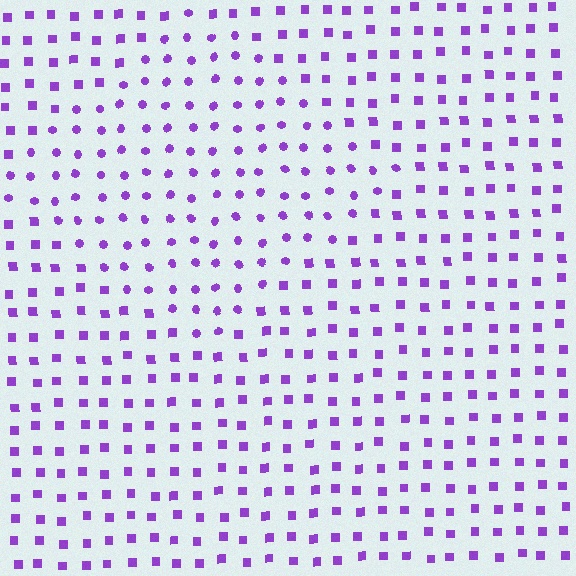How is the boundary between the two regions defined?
The boundary is defined by a change in element shape: circles inside vs. squares outside. All elements share the same color and spacing.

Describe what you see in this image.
The image is filled with small purple elements arranged in a uniform grid. A diamond-shaped region contains circles, while the surrounding area contains squares. The boundary is defined purely by the change in element shape.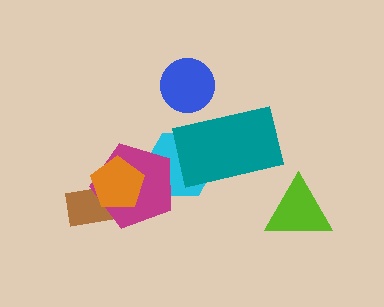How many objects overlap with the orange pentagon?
2 objects overlap with the orange pentagon.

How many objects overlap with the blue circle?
0 objects overlap with the blue circle.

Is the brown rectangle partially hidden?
Yes, it is partially covered by another shape.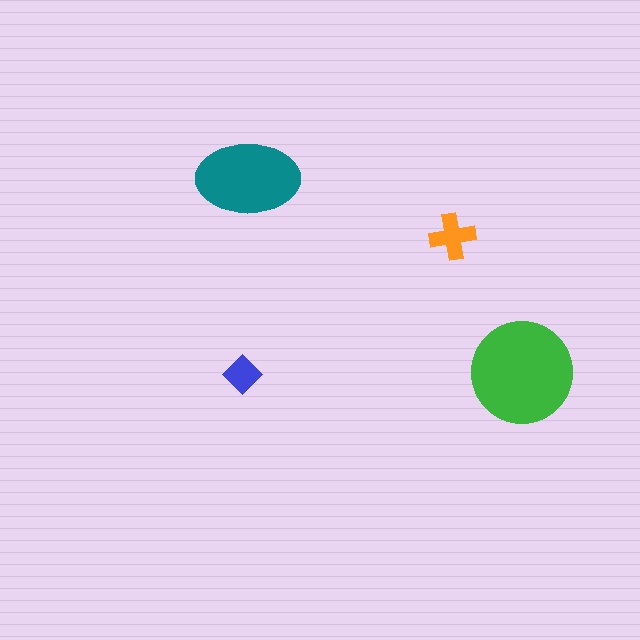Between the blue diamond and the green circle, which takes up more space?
The green circle.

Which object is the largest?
The green circle.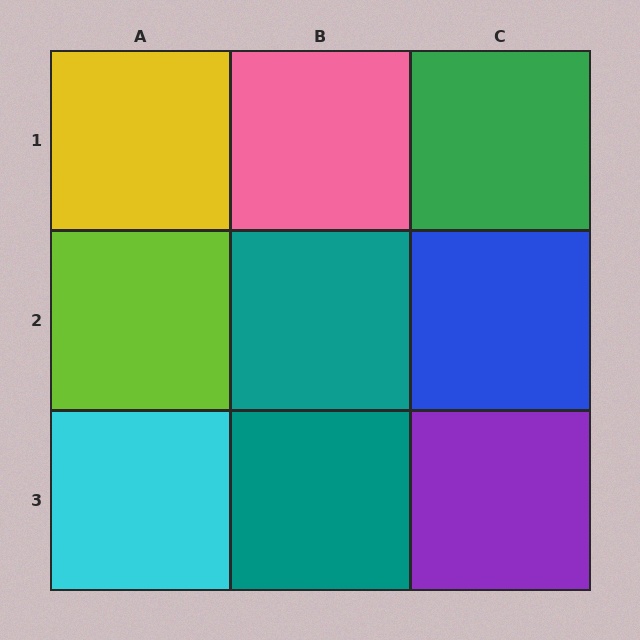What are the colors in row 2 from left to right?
Lime, teal, blue.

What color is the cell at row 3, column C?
Purple.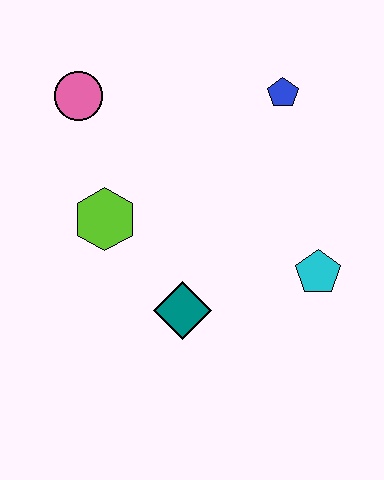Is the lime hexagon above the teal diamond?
Yes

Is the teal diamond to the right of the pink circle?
Yes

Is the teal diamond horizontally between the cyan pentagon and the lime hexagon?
Yes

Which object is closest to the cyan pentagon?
The teal diamond is closest to the cyan pentagon.